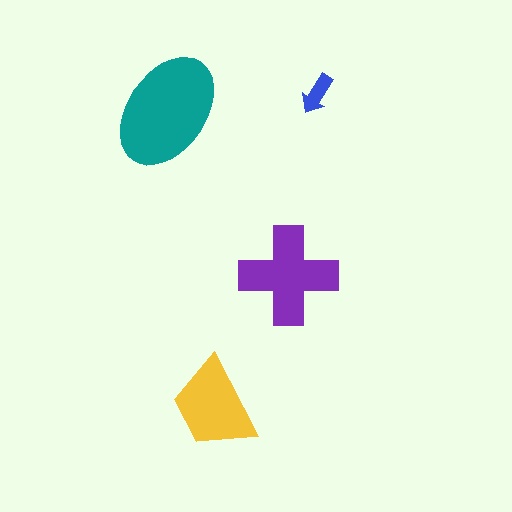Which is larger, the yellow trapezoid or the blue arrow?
The yellow trapezoid.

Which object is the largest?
The teal ellipse.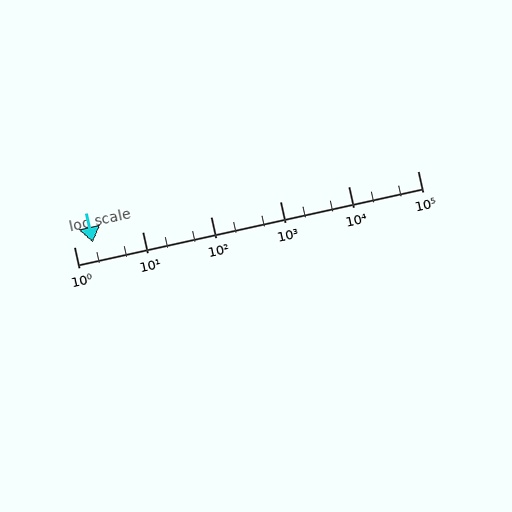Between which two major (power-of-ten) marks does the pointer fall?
The pointer is between 1 and 10.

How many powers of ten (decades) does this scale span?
The scale spans 5 decades, from 1 to 100000.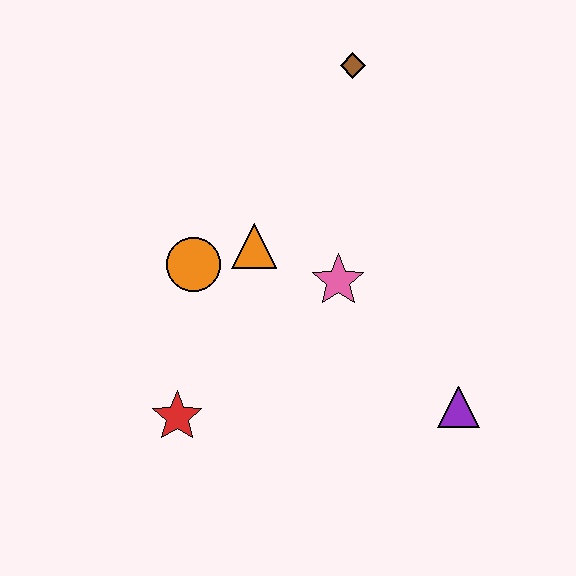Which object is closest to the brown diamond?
The orange triangle is closest to the brown diamond.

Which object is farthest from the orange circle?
The purple triangle is farthest from the orange circle.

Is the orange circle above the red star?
Yes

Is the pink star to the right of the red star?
Yes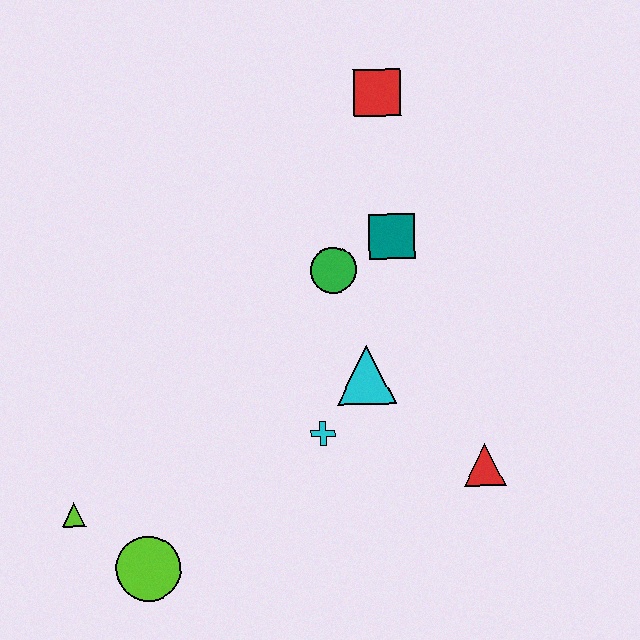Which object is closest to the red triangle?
The cyan triangle is closest to the red triangle.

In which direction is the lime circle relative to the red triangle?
The lime circle is to the left of the red triangle.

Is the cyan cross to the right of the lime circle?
Yes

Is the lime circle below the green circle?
Yes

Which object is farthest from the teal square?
The lime triangle is farthest from the teal square.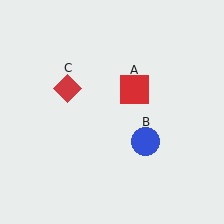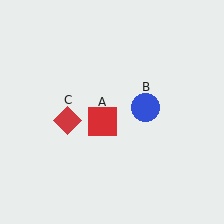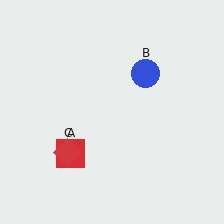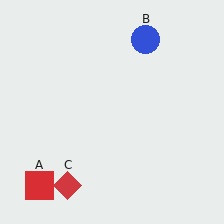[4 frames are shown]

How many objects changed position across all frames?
3 objects changed position: red square (object A), blue circle (object B), red diamond (object C).